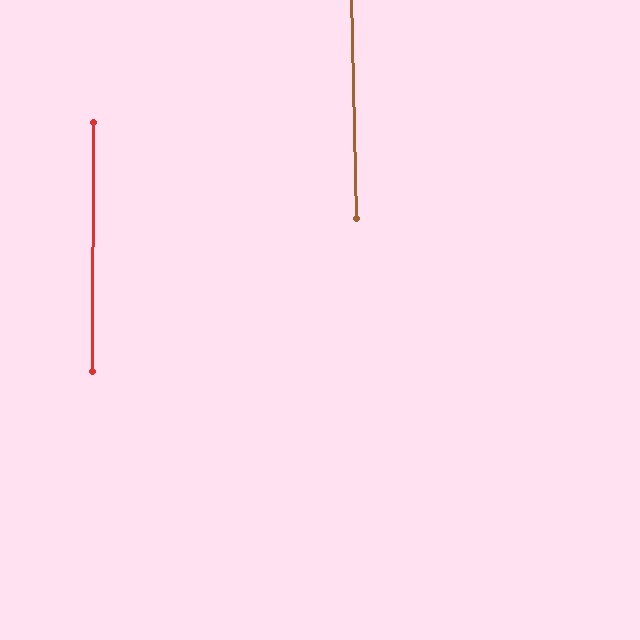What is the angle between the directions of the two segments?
Approximately 1 degree.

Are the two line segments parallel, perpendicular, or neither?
Parallel — their directions differ by only 1.5°.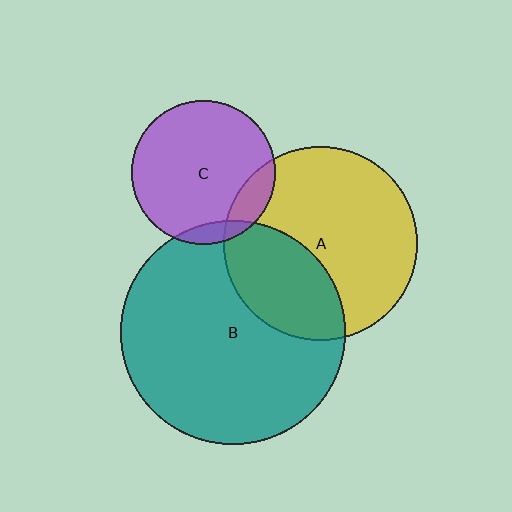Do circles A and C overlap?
Yes.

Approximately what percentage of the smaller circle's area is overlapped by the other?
Approximately 15%.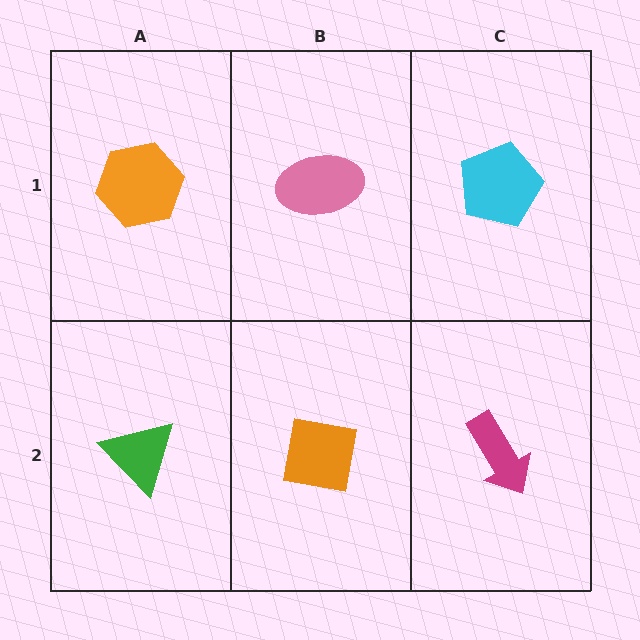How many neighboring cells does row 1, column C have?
2.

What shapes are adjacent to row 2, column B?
A pink ellipse (row 1, column B), a green triangle (row 2, column A), a magenta arrow (row 2, column C).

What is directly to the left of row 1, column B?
An orange hexagon.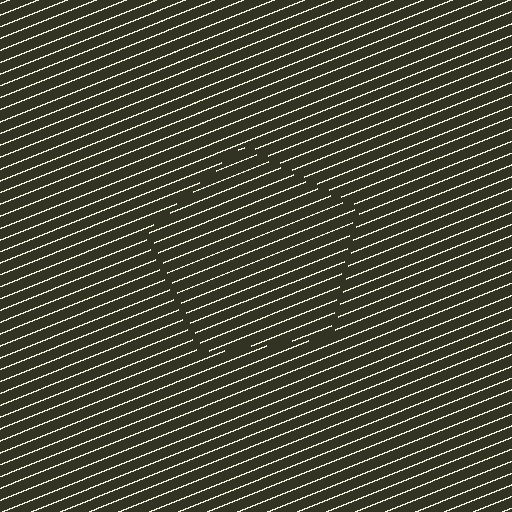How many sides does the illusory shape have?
5 sides — the line-ends trace a pentagon.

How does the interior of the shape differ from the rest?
The interior of the shape contains the same grating, shifted by half a period — the contour is defined by the phase discontinuity where line-ends from the inner and outer gratings abut.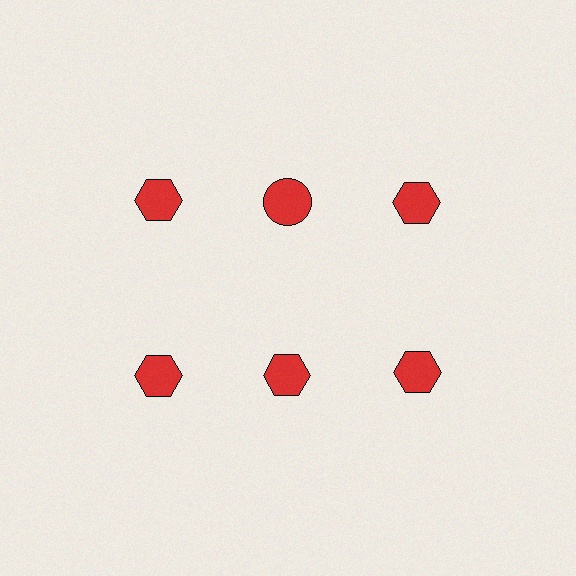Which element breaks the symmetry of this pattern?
The red circle in the top row, second from left column breaks the symmetry. All other shapes are red hexagons.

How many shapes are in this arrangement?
There are 6 shapes arranged in a grid pattern.